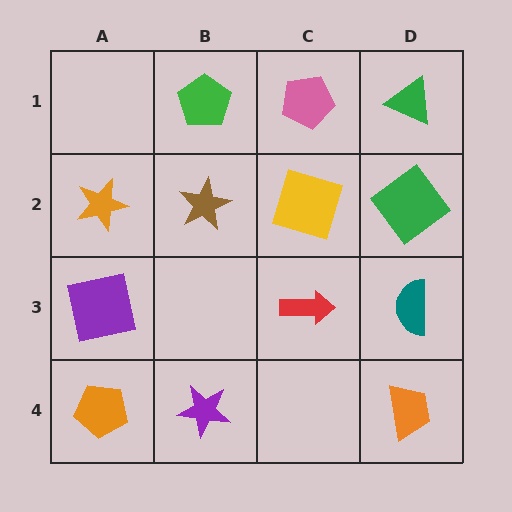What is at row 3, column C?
A red arrow.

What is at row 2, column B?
A brown star.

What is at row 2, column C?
A yellow square.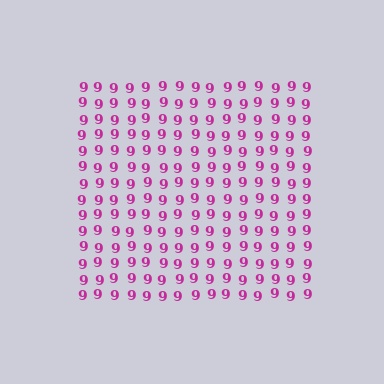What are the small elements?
The small elements are digit 9's.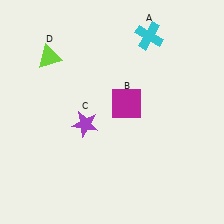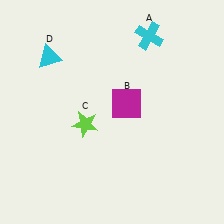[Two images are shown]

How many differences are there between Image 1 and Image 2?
There are 2 differences between the two images.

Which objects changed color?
C changed from purple to lime. D changed from lime to cyan.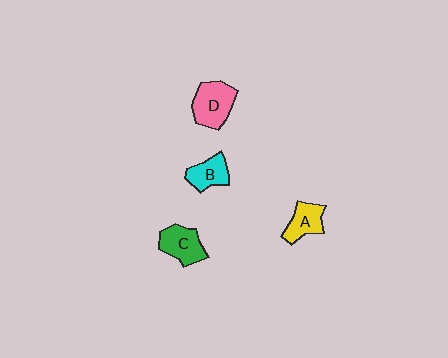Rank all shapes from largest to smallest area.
From largest to smallest: D (pink), C (green), A (yellow), B (cyan).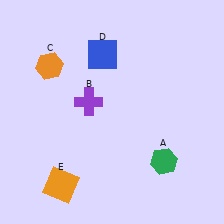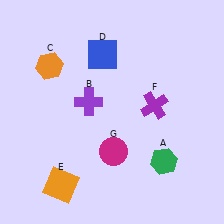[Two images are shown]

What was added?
A purple cross (F), a magenta circle (G) were added in Image 2.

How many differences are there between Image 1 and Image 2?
There are 2 differences between the two images.